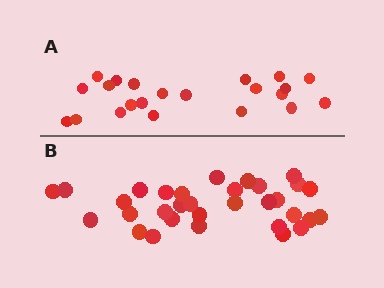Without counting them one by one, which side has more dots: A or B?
Region B (the bottom region) has more dots.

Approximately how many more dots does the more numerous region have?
Region B has roughly 10 or so more dots than region A.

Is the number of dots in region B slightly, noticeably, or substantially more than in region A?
Region B has substantially more. The ratio is roughly 1.5 to 1.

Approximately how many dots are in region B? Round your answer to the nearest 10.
About 30 dots. (The exact count is 32, which rounds to 30.)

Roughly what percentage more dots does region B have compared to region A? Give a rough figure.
About 45% more.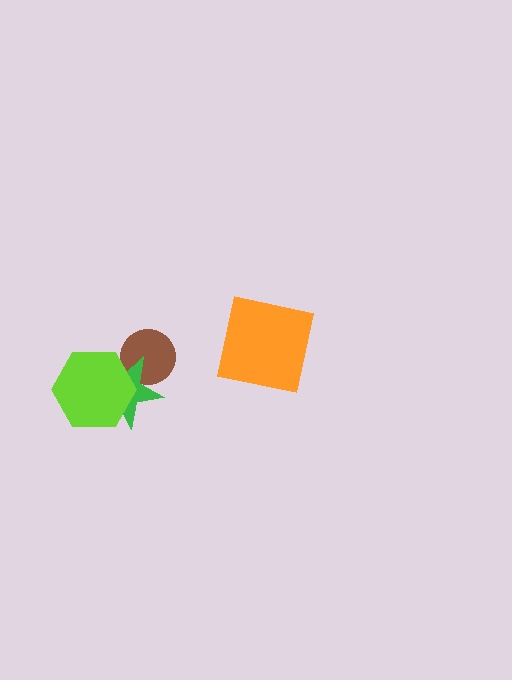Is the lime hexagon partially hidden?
No, no other shape covers it.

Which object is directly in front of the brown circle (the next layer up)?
The green star is directly in front of the brown circle.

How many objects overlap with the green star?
2 objects overlap with the green star.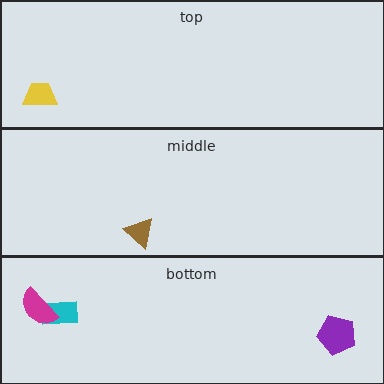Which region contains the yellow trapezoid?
The top region.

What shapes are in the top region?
The yellow trapezoid.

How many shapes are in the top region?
1.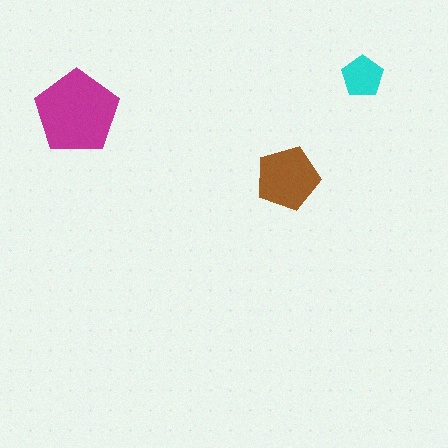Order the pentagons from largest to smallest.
the magenta one, the brown one, the cyan one.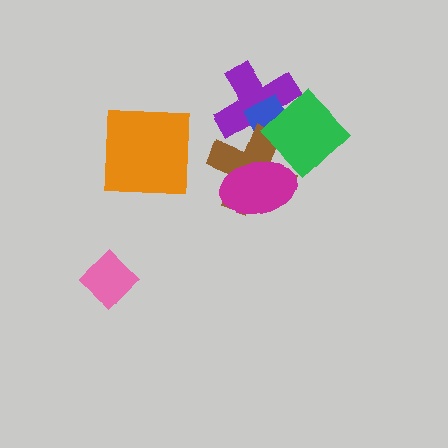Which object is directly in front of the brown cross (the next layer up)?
The green diamond is directly in front of the brown cross.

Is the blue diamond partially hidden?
Yes, it is partially covered by another shape.